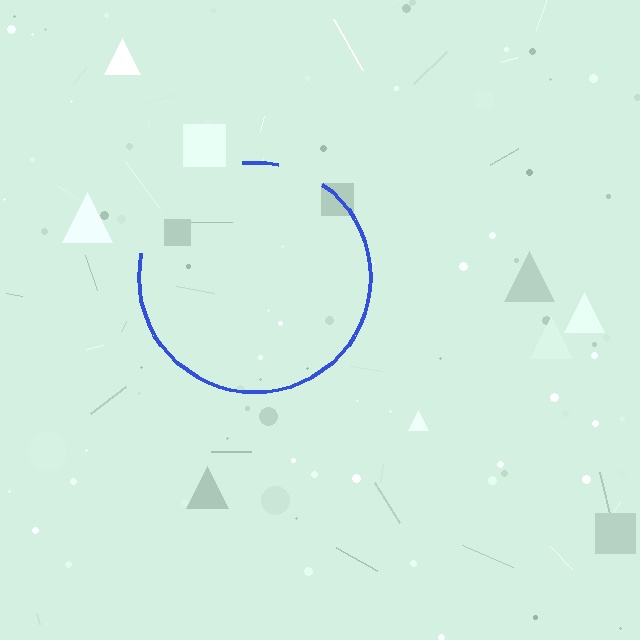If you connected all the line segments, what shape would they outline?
They would outline a circle.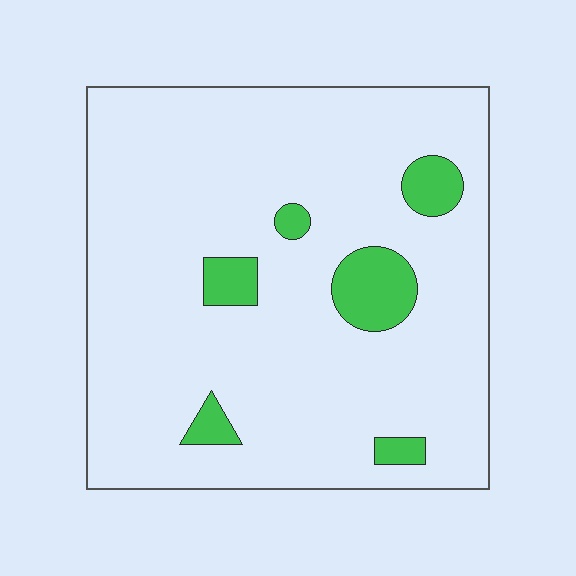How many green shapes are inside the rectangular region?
6.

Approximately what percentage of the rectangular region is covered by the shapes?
Approximately 10%.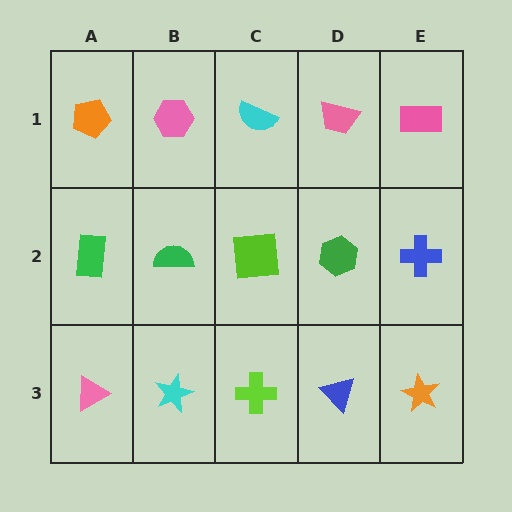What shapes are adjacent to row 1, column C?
A lime square (row 2, column C), a pink hexagon (row 1, column B), a pink trapezoid (row 1, column D).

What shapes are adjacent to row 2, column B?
A pink hexagon (row 1, column B), a cyan star (row 3, column B), a green rectangle (row 2, column A), a lime square (row 2, column C).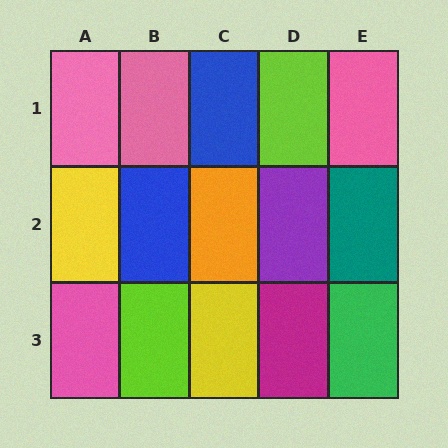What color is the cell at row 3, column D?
Magenta.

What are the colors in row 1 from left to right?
Pink, pink, blue, lime, pink.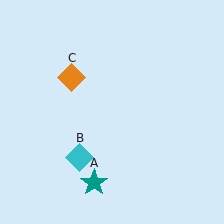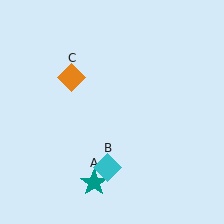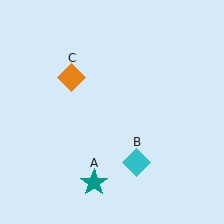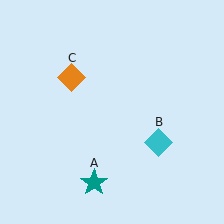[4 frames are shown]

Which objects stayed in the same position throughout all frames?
Teal star (object A) and orange diamond (object C) remained stationary.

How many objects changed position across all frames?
1 object changed position: cyan diamond (object B).